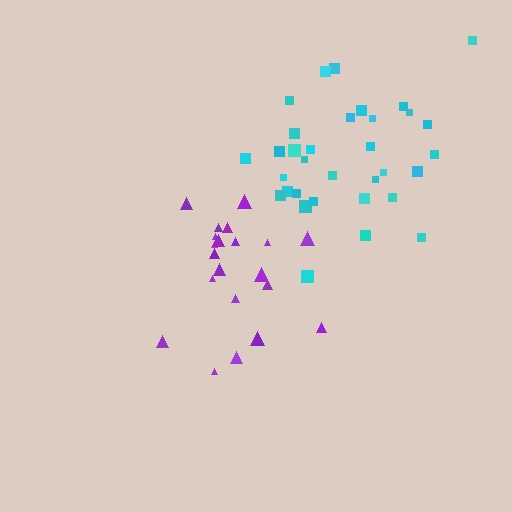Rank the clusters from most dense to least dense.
cyan, purple.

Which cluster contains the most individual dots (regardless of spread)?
Cyan (33).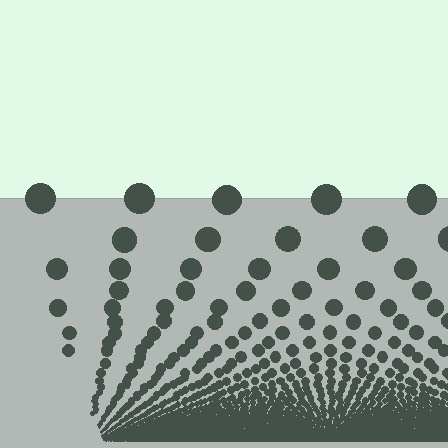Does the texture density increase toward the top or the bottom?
Density increases toward the bottom.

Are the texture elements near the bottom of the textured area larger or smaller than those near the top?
Smaller. The gradient is inverted — elements near the bottom are smaller and denser.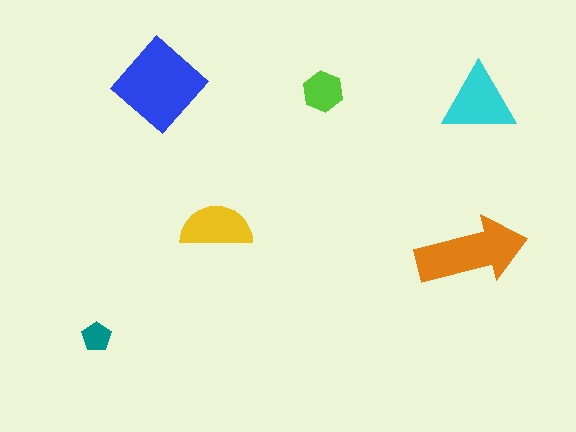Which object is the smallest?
The teal pentagon.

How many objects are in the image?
There are 6 objects in the image.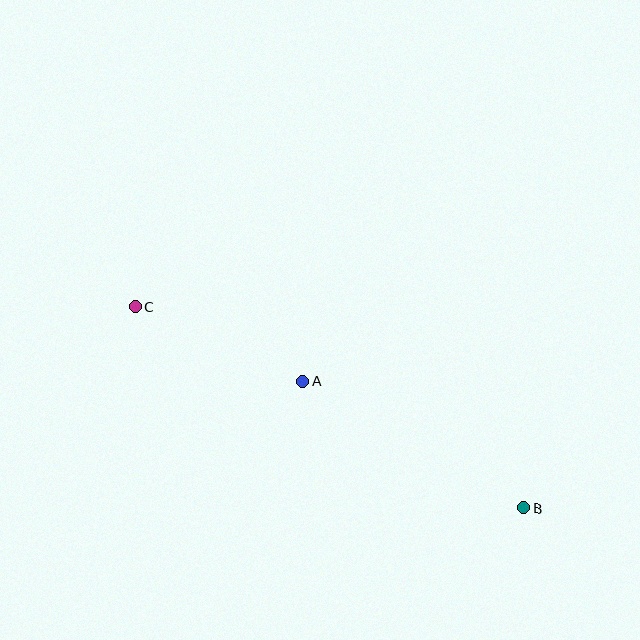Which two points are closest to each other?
Points A and C are closest to each other.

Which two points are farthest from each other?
Points B and C are farthest from each other.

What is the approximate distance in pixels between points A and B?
The distance between A and B is approximately 255 pixels.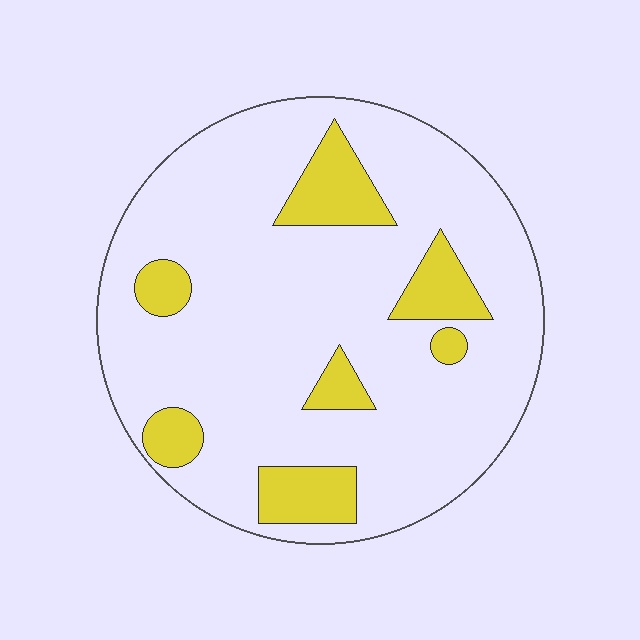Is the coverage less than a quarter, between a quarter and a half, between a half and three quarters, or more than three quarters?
Less than a quarter.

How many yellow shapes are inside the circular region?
7.